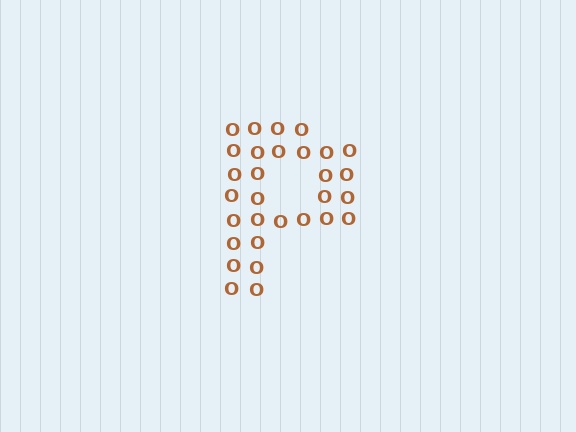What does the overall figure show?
The overall figure shows the letter P.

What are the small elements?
The small elements are letter O's.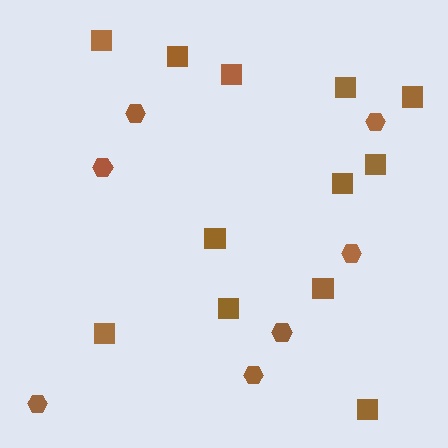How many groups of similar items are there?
There are 2 groups: one group of squares (12) and one group of hexagons (7).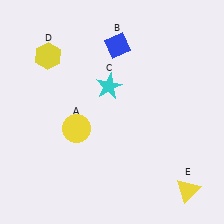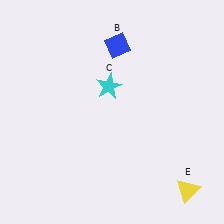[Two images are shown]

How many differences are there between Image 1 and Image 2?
There are 2 differences between the two images.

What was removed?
The yellow circle (A), the yellow hexagon (D) were removed in Image 2.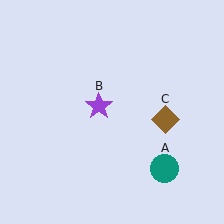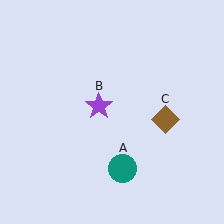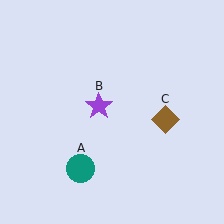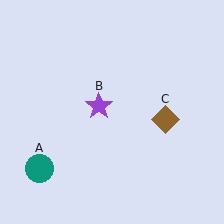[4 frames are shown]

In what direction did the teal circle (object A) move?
The teal circle (object A) moved left.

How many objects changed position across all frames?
1 object changed position: teal circle (object A).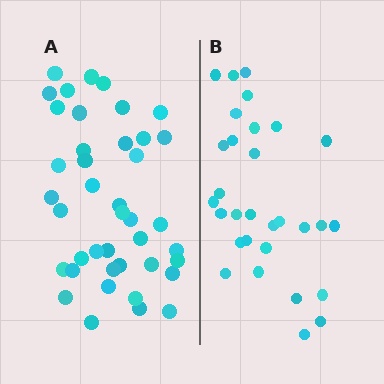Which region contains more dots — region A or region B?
Region A (the left region) has more dots.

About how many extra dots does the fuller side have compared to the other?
Region A has roughly 12 or so more dots than region B.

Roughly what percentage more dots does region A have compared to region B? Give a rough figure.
About 35% more.